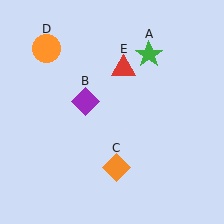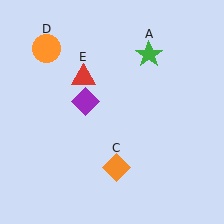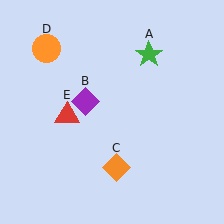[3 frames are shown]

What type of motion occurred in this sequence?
The red triangle (object E) rotated counterclockwise around the center of the scene.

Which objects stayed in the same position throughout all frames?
Green star (object A) and purple diamond (object B) and orange diamond (object C) and orange circle (object D) remained stationary.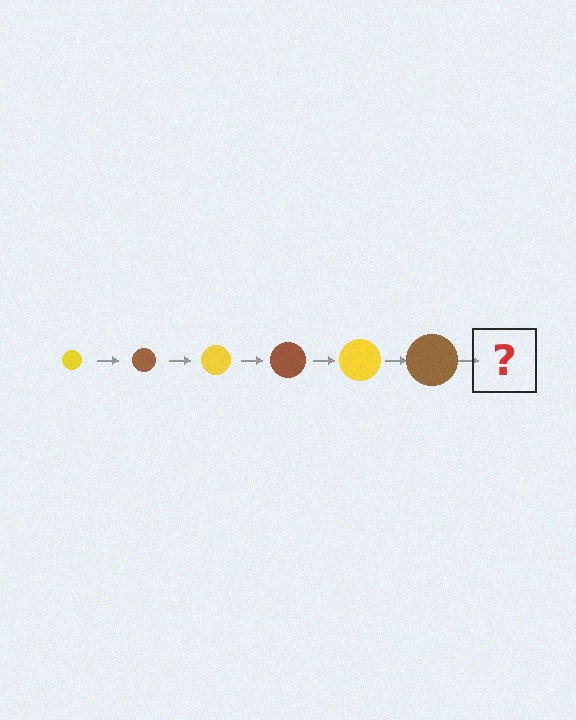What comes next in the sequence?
The next element should be a yellow circle, larger than the previous one.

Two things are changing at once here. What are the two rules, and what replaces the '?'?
The two rules are that the circle grows larger each step and the color cycles through yellow and brown. The '?' should be a yellow circle, larger than the previous one.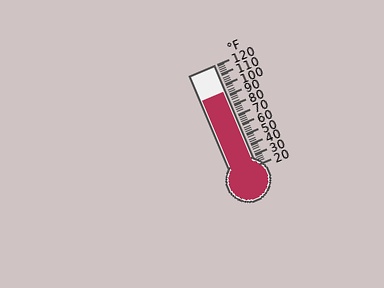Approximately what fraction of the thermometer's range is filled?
The thermometer is filled to approximately 75% of its range.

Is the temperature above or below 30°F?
The temperature is above 30°F.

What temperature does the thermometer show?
The thermometer shows approximately 94°F.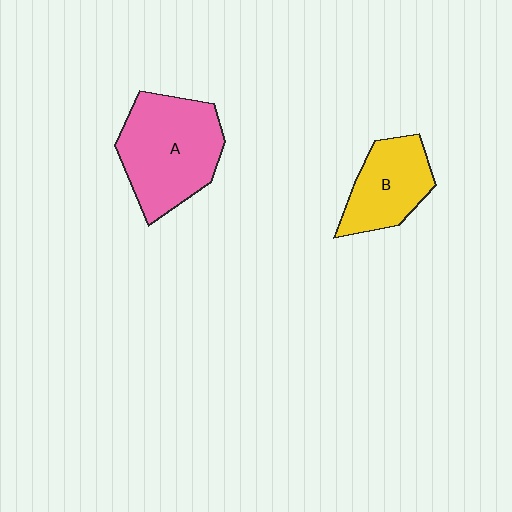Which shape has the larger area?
Shape A (pink).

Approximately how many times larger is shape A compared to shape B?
Approximately 1.6 times.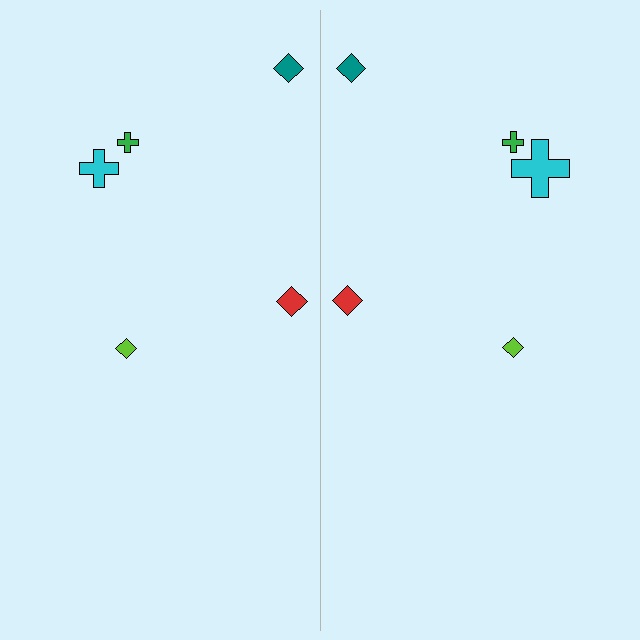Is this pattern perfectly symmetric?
No, the pattern is not perfectly symmetric. The cyan cross on the right side has a different size than its mirror counterpart.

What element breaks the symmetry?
The cyan cross on the right side has a different size than its mirror counterpart.